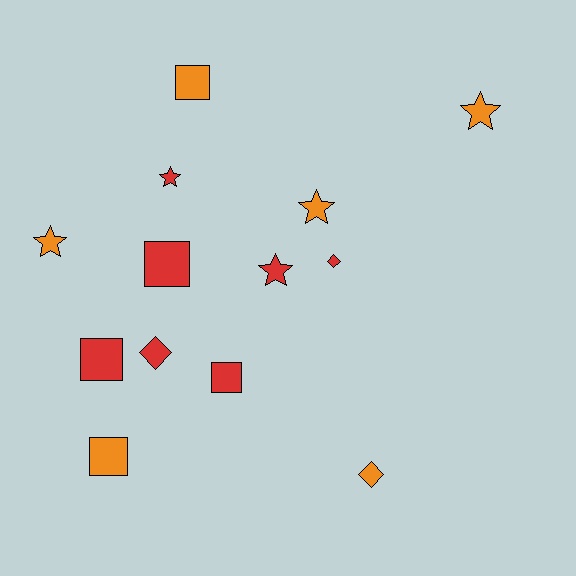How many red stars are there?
There are 2 red stars.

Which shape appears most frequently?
Star, with 5 objects.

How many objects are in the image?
There are 13 objects.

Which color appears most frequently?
Red, with 7 objects.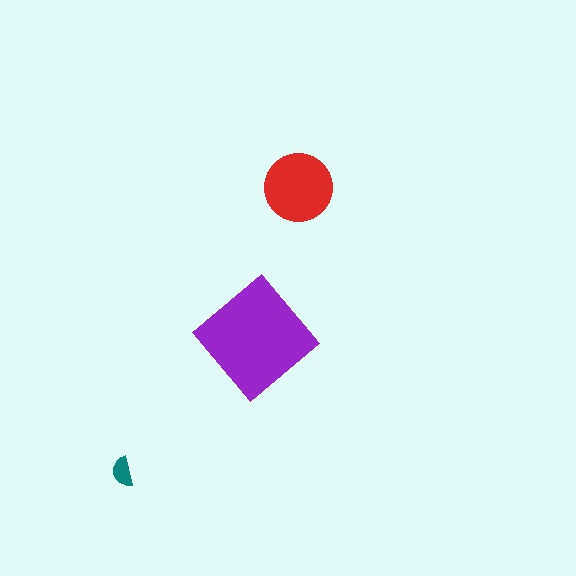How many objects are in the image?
There are 3 objects in the image.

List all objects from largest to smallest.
The purple diamond, the red circle, the teal semicircle.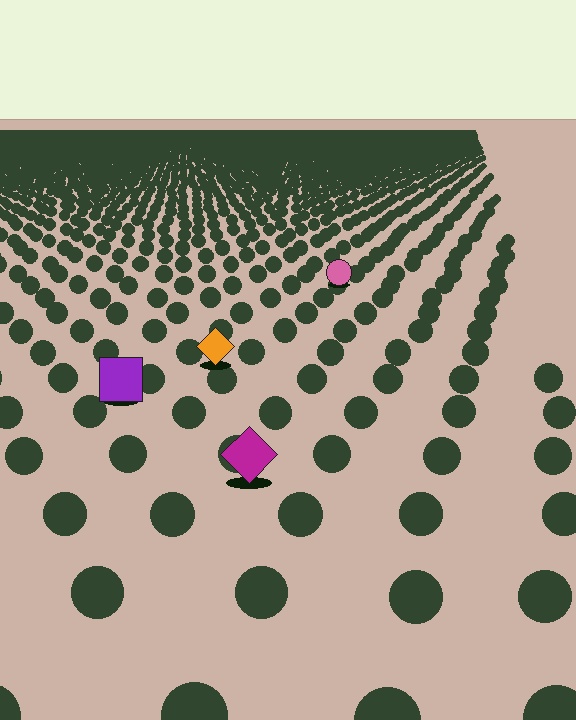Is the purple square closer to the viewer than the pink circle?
Yes. The purple square is closer — you can tell from the texture gradient: the ground texture is coarser near it.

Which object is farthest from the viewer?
The pink circle is farthest from the viewer. It appears smaller and the ground texture around it is denser.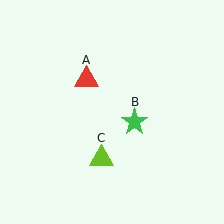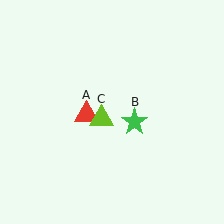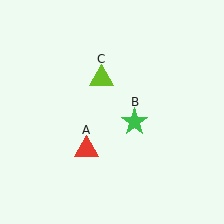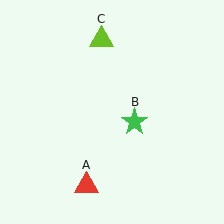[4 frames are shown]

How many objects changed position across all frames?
2 objects changed position: red triangle (object A), lime triangle (object C).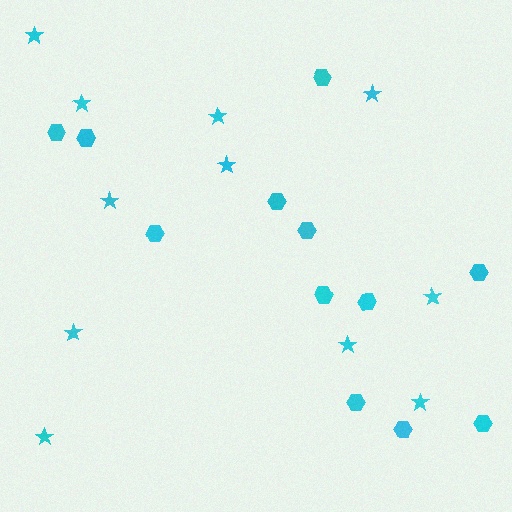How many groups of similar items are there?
There are 2 groups: one group of stars (11) and one group of hexagons (12).